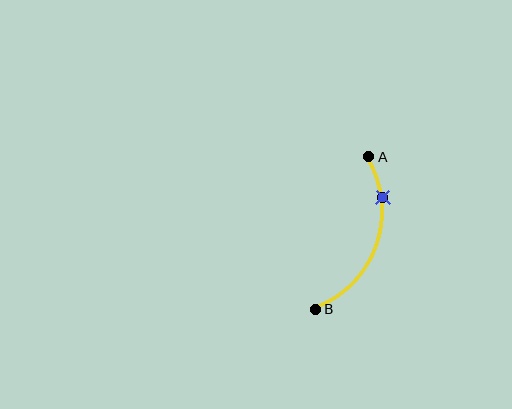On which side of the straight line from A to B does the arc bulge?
The arc bulges to the right of the straight line connecting A and B.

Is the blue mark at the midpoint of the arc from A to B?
No. The blue mark lies on the arc but is closer to endpoint A. The arc midpoint would be at the point on the curve equidistant along the arc from both A and B.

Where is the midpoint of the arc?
The arc midpoint is the point on the curve farthest from the straight line joining A and B. It sits to the right of that line.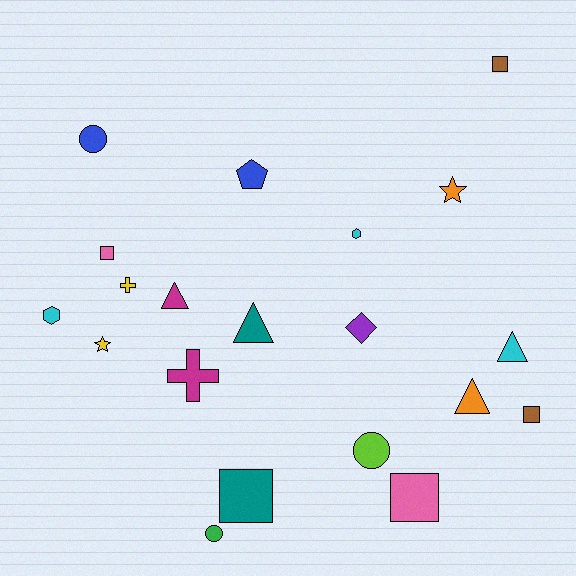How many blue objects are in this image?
There are 2 blue objects.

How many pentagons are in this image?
There is 1 pentagon.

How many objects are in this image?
There are 20 objects.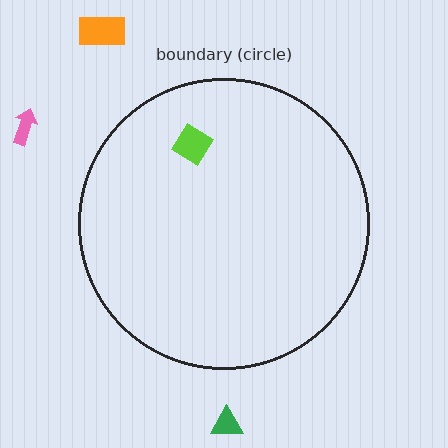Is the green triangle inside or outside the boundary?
Outside.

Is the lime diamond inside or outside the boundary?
Inside.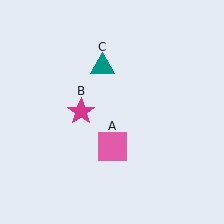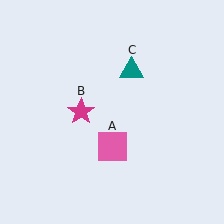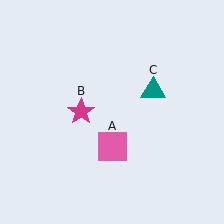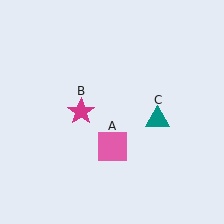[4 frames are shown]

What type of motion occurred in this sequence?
The teal triangle (object C) rotated clockwise around the center of the scene.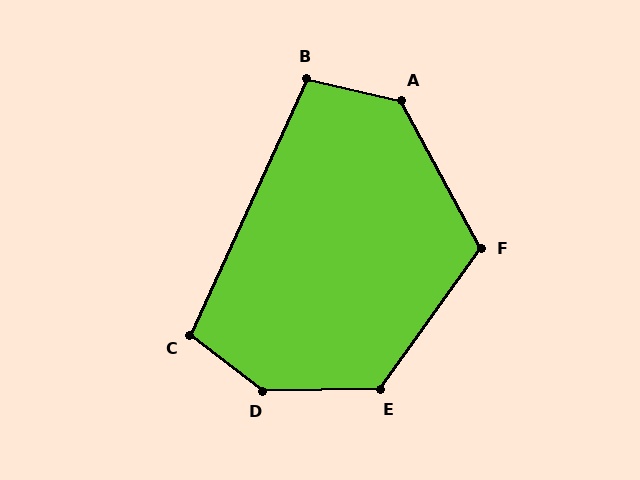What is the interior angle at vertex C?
Approximately 103 degrees (obtuse).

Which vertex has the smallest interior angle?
B, at approximately 102 degrees.